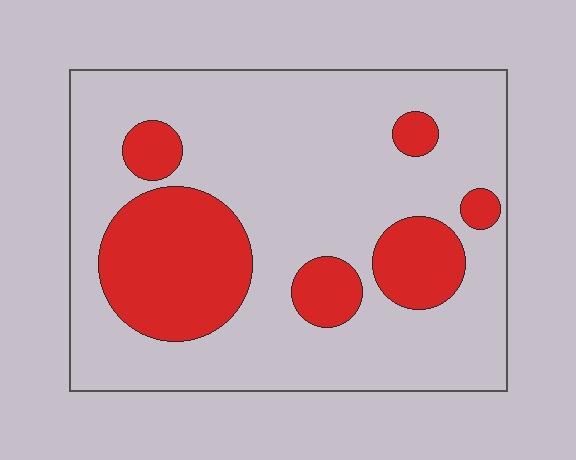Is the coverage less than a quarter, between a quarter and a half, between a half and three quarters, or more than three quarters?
Between a quarter and a half.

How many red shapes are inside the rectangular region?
6.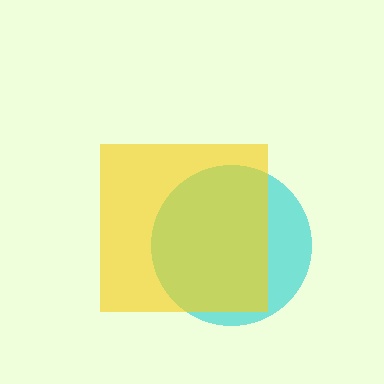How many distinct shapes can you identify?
There are 2 distinct shapes: a cyan circle, a yellow square.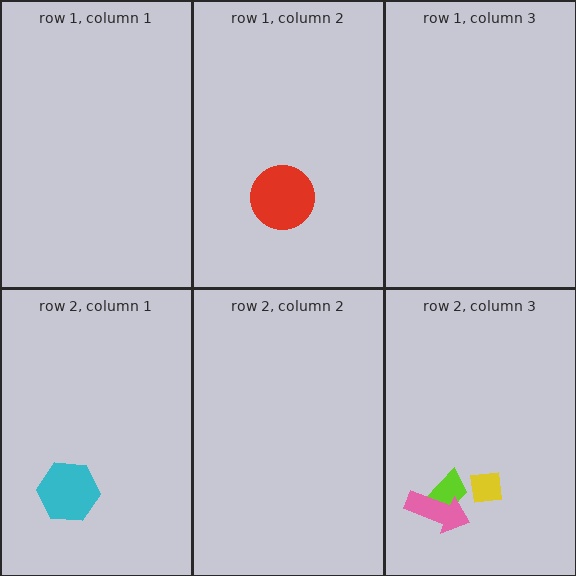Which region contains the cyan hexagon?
The row 2, column 1 region.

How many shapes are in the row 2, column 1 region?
1.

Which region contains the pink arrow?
The row 2, column 3 region.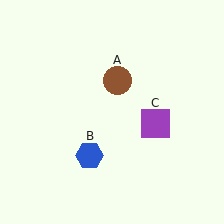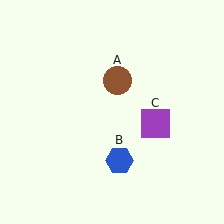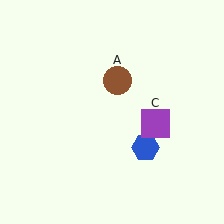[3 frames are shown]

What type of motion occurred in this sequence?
The blue hexagon (object B) rotated counterclockwise around the center of the scene.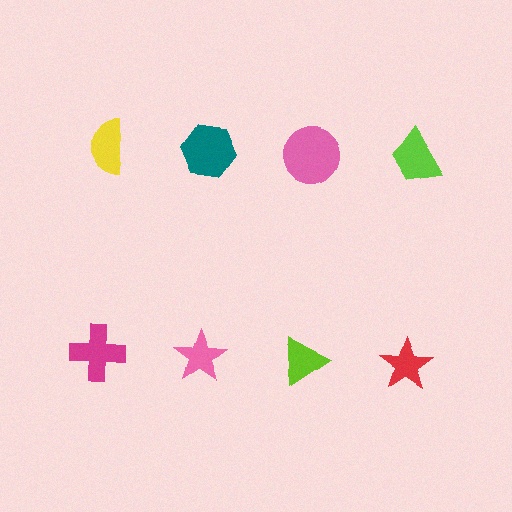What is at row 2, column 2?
A pink star.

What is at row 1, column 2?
A teal hexagon.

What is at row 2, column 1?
A magenta cross.